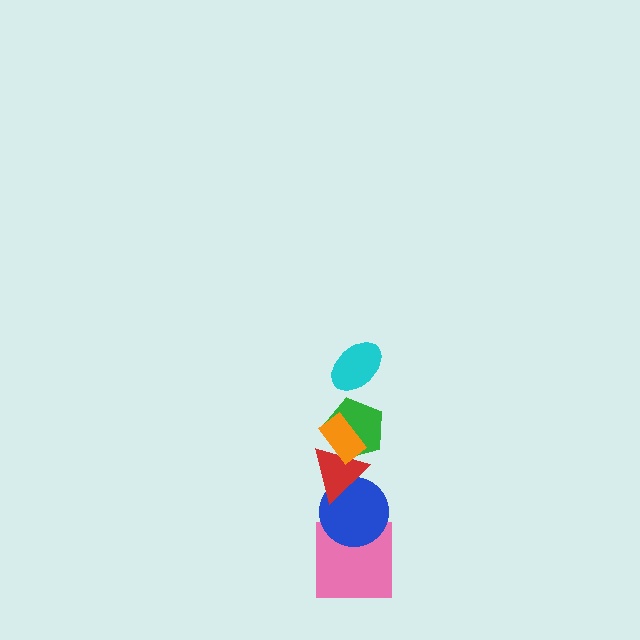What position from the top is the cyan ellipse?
The cyan ellipse is 1st from the top.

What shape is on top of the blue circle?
The red triangle is on top of the blue circle.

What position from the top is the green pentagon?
The green pentagon is 3rd from the top.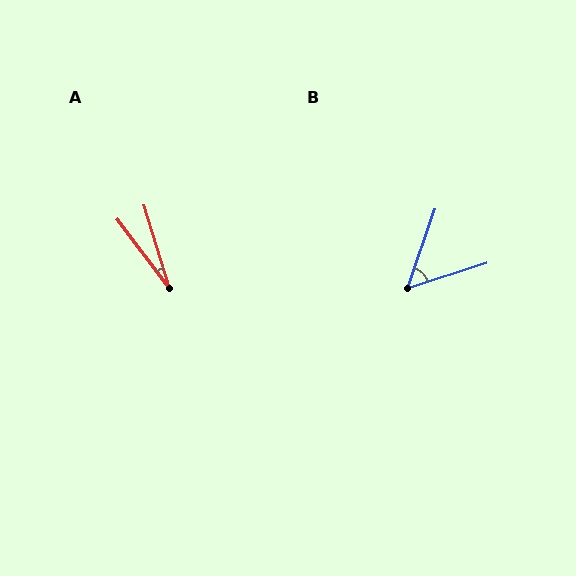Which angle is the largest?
B, at approximately 53 degrees.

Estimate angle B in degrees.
Approximately 53 degrees.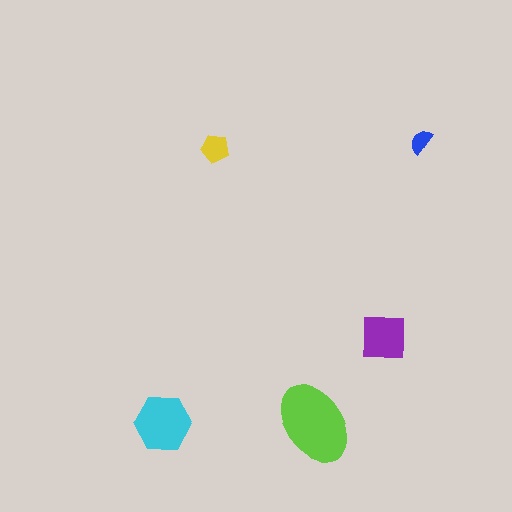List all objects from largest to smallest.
The lime ellipse, the cyan hexagon, the purple square, the yellow pentagon, the blue semicircle.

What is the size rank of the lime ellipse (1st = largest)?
1st.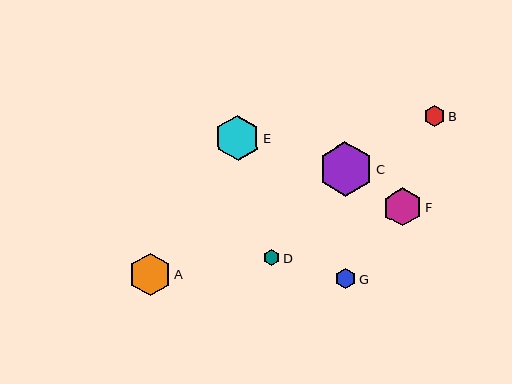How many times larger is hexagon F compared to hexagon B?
Hexagon F is approximately 1.8 times the size of hexagon B.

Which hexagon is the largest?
Hexagon C is the largest with a size of approximately 55 pixels.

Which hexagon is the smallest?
Hexagon D is the smallest with a size of approximately 16 pixels.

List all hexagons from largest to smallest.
From largest to smallest: C, E, A, F, B, G, D.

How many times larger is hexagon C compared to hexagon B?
Hexagon C is approximately 2.5 times the size of hexagon B.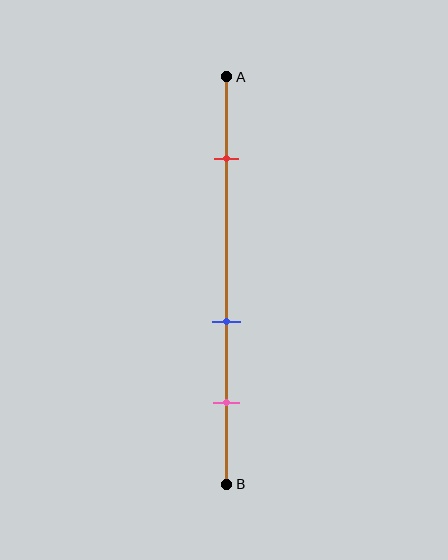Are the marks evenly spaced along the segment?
No, the marks are not evenly spaced.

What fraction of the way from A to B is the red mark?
The red mark is approximately 20% (0.2) of the way from A to B.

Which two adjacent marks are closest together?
The blue and pink marks are the closest adjacent pair.